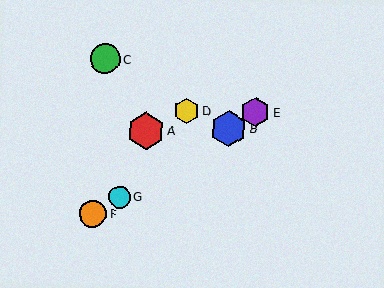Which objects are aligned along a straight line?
Objects B, E, F, G are aligned along a straight line.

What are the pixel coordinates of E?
Object E is at (255, 112).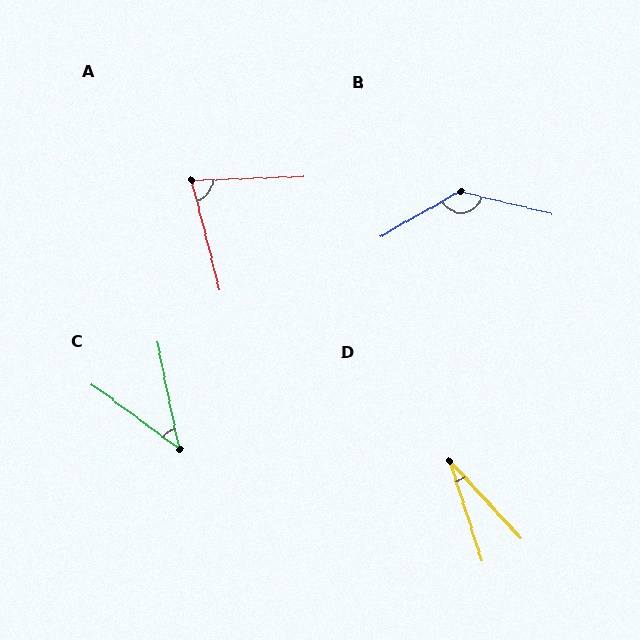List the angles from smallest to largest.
D (25°), C (42°), A (77°), B (137°).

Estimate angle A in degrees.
Approximately 77 degrees.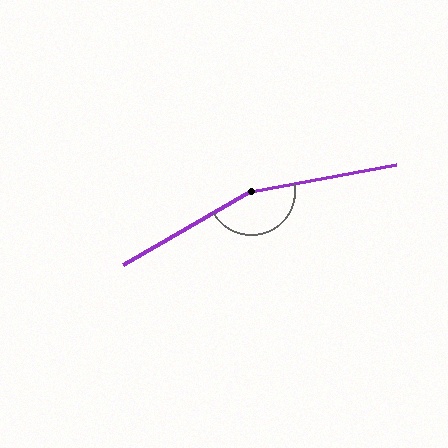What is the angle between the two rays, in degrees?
Approximately 161 degrees.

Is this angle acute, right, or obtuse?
It is obtuse.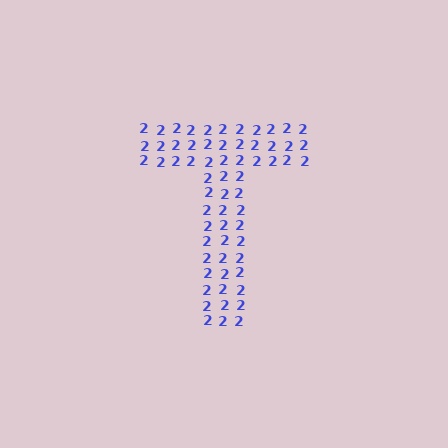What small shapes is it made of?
It is made of small digit 2's.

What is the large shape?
The large shape is the letter T.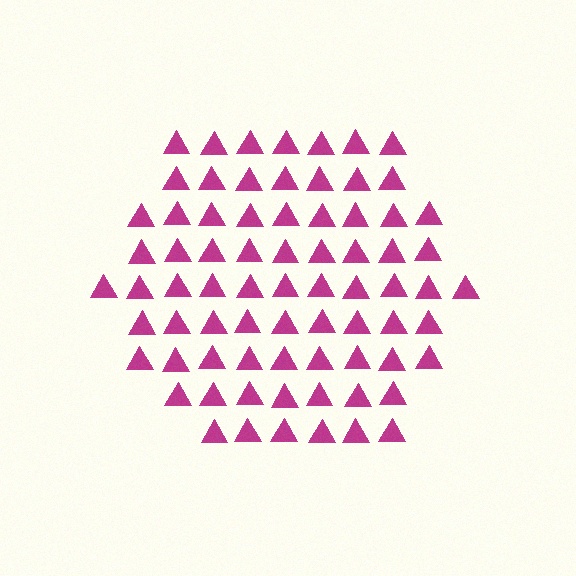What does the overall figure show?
The overall figure shows a hexagon.